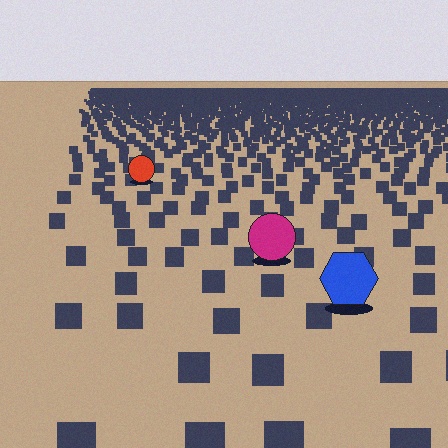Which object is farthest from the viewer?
The red circle is farthest from the viewer. It appears smaller and the ground texture around it is denser.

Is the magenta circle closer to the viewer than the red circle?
Yes. The magenta circle is closer — you can tell from the texture gradient: the ground texture is coarser near it.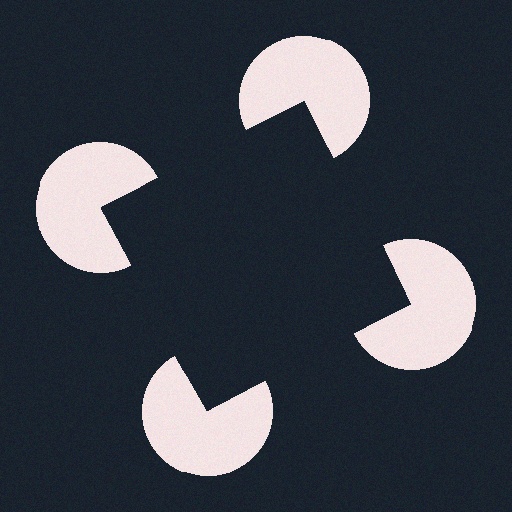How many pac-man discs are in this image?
There are 4 — one at each vertex of the illusory square.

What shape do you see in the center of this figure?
An illusory square — its edges are inferred from the aligned wedge cuts in the pac-man discs, not physically drawn.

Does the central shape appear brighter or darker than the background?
It typically appears slightly darker than the background, even though no actual brightness change is drawn.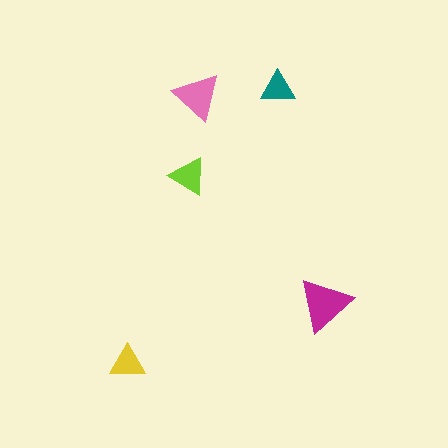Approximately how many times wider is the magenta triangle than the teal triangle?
About 1.5 times wider.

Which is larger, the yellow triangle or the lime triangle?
The lime one.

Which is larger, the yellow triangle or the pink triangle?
The pink one.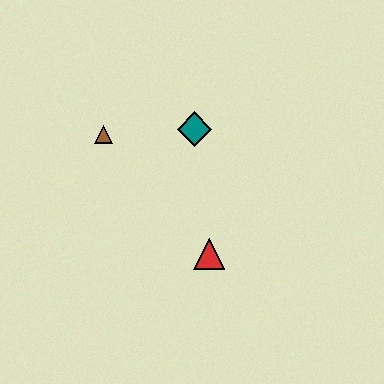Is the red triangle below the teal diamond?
Yes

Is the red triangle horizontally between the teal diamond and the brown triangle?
No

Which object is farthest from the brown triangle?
The red triangle is farthest from the brown triangle.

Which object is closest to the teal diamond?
The brown triangle is closest to the teal diamond.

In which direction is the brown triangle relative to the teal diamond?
The brown triangle is to the left of the teal diamond.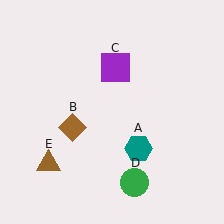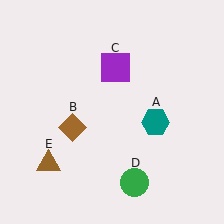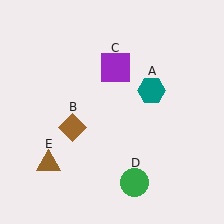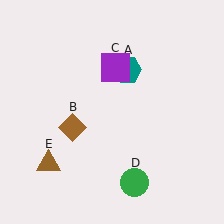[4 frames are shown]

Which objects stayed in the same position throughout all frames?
Brown diamond (object B) and purple square (object C) and green circle (object D) and brown triangle (object E) remained stationary.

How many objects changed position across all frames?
1 object changed position: teal hexagon (object A).